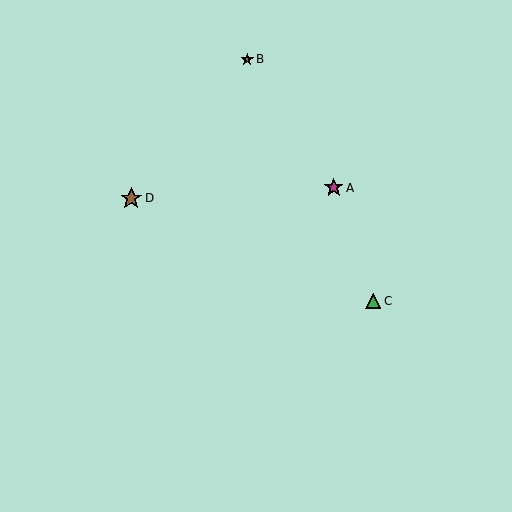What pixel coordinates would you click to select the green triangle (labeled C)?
Click at (373, 301) to select the green triangle C.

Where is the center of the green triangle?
The center of the green triangle is at (373, 301).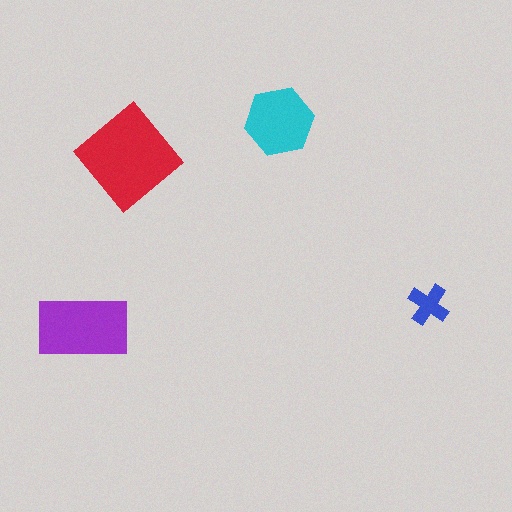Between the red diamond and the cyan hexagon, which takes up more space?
The red diamond.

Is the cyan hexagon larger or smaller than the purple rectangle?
Smaller.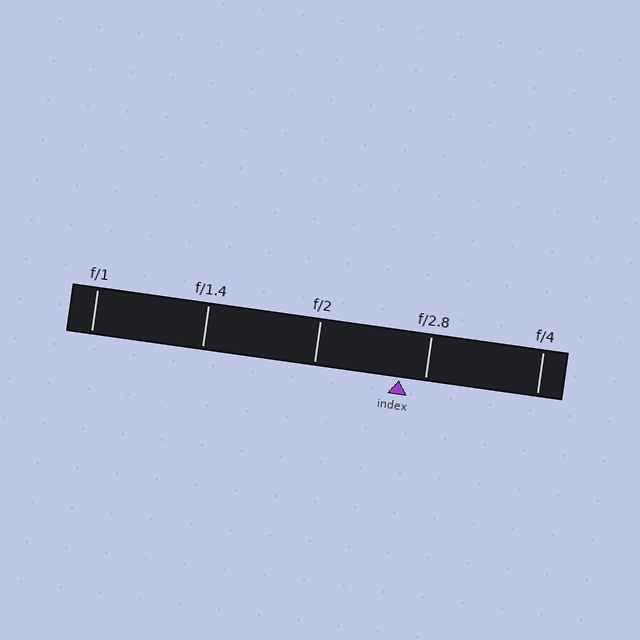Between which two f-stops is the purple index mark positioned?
The index mark is between f/2 and f/2.8.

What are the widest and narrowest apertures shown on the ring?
The widest aperture shown is f/1 and the narrowest is f/4.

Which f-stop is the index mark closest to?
The index mark is closest to f/2.8.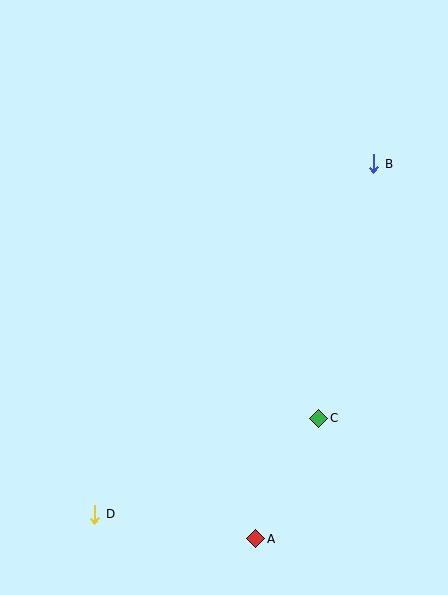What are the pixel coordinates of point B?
Point B is at (374, 164).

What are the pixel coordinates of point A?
Point A is at (256, 539).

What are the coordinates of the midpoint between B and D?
The midpoint between B and D is at (234, 339).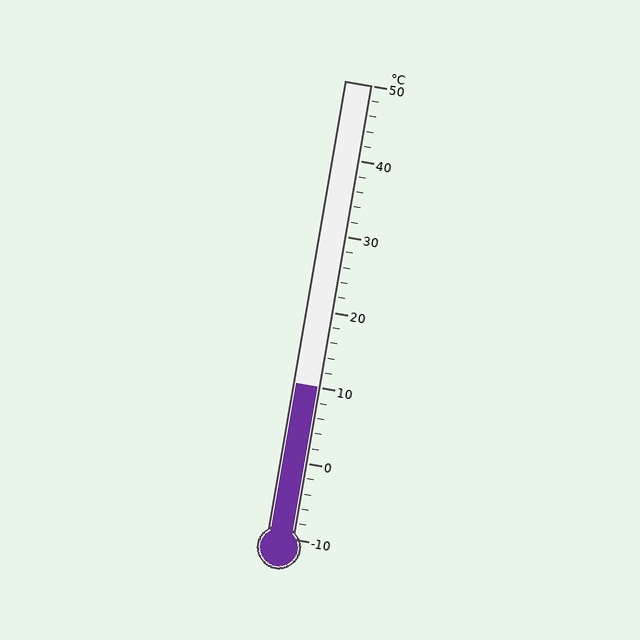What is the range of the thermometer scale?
The thermometer scale ranges from -10°C to 50°C.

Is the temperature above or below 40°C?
The temperature is below 40°C.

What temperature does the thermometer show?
The thermometer shows approximately 10°C.